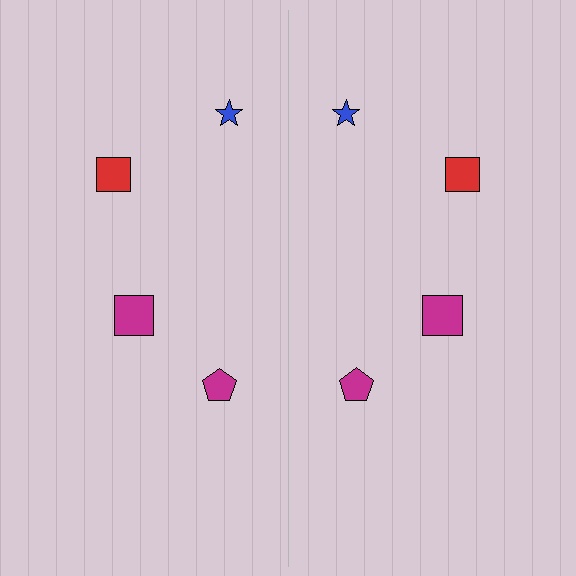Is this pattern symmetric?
Yes, this pattern has bilateral (reflection) symmetry.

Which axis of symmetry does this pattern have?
The pattern has a vertical axis of symmetry running through the center of the image.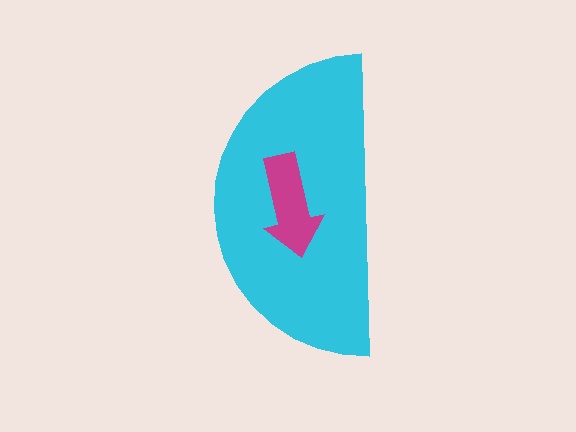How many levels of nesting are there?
2.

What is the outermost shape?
The cyan semicircle.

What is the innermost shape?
The magenta arrow.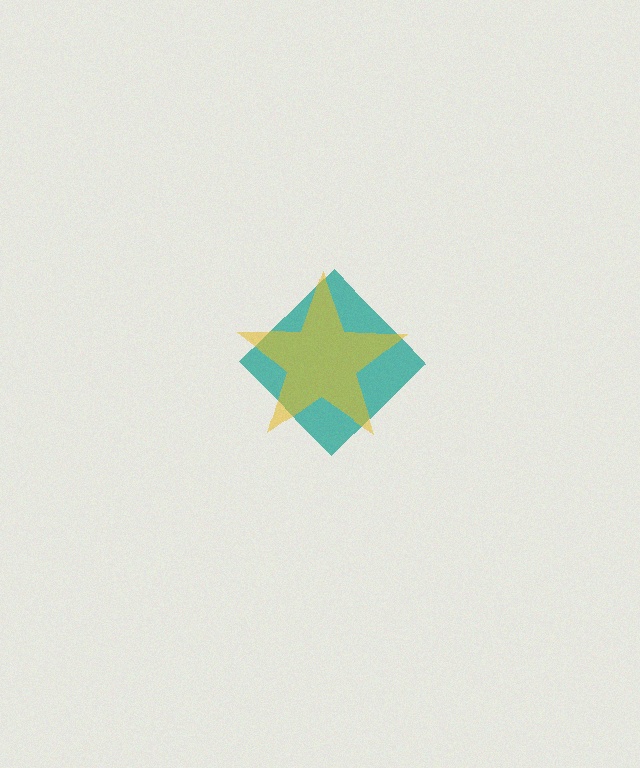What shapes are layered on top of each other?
The layered shapes are: a teal diamond, a yellow star.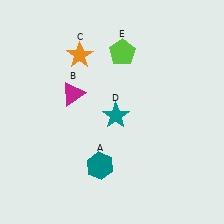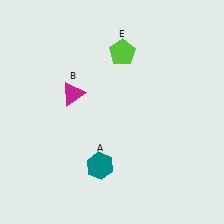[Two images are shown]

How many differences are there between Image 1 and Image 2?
There are 2 differences between the two images.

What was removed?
The teal star (D), the orange star (C) were removed in Image 2.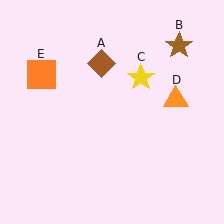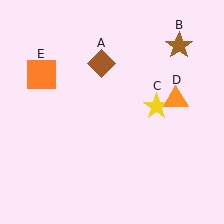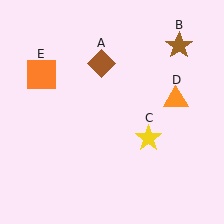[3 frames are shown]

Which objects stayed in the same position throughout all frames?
Brown diamond (object A) and brown star (object B) and orange triangle (object D) and orange square (object E) remained stationary.